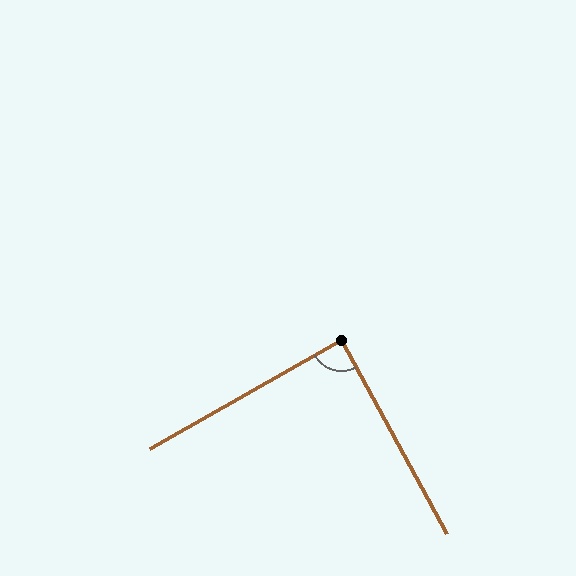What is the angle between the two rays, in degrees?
Approximately 89 degrees.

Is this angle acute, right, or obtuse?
It is approximately a right angle.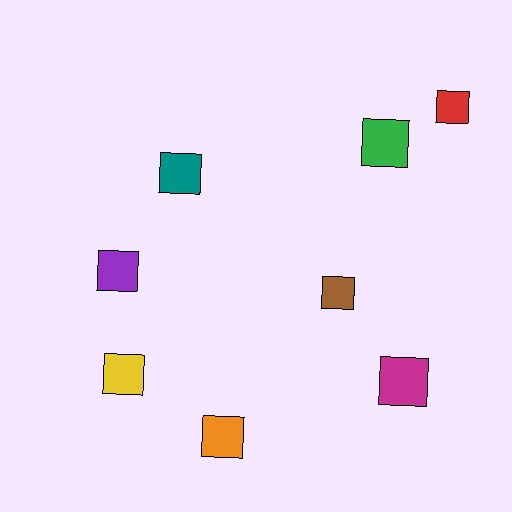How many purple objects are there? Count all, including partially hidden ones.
There is 1 purple object.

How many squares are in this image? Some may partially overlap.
There are 8 squares.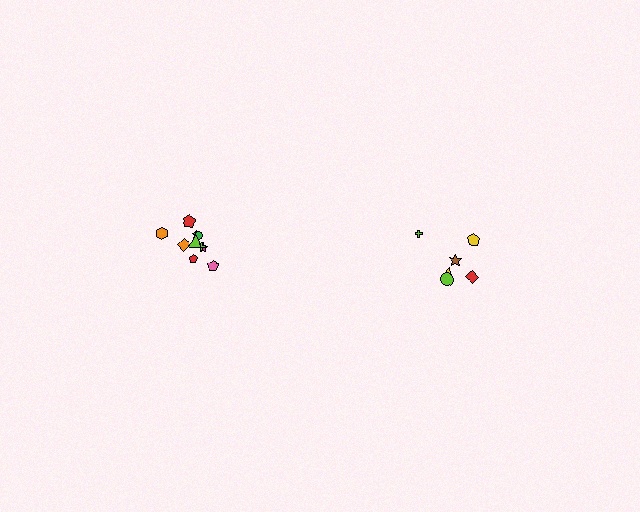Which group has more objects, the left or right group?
The left group.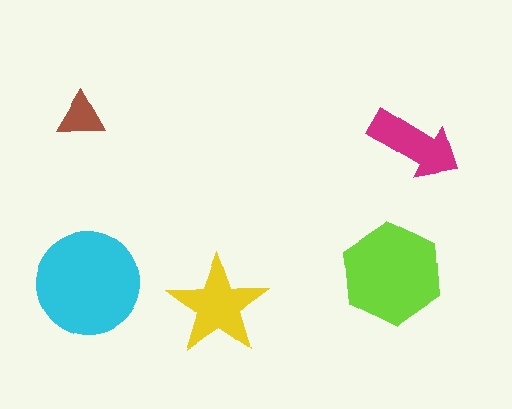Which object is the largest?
The cyan circle.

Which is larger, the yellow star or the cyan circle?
The cyan circle.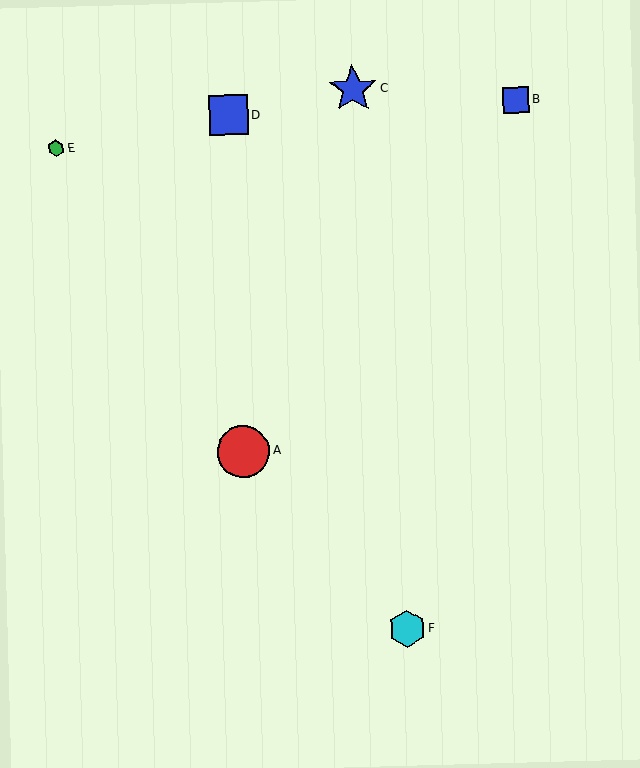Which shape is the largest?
The red circle (labeled A) is the largest.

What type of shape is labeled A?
Shape A is a red circle.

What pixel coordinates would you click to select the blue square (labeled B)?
Click at (516, 100) to select the blue square B.